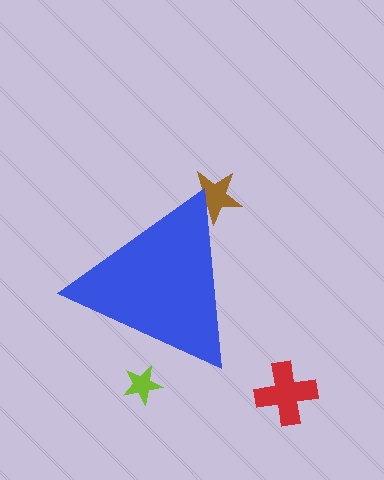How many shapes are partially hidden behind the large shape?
2 shapes are partially hidden.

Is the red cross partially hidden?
No, the red cross is fully visible.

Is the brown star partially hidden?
Yes, the brown star is partially hidden behind the blue triangle.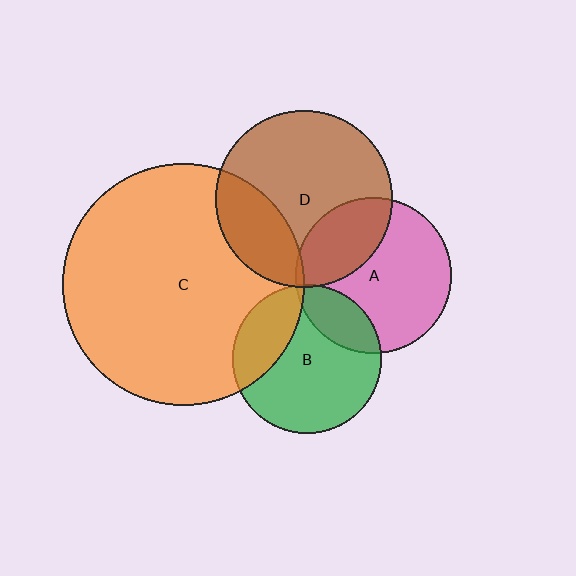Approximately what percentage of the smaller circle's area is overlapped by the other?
Approximately 5%.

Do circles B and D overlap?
Yes.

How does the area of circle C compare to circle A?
Approximately 2.4 times.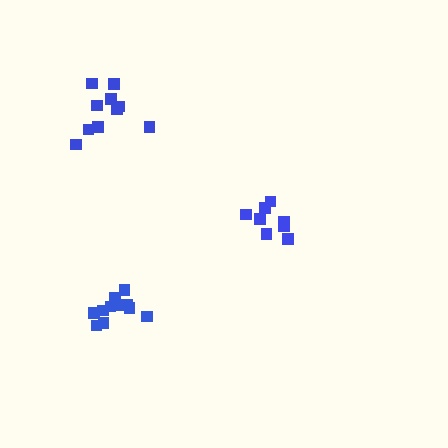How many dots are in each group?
Group 1: 8 dots, Group 2: 10 dots, Group 3: 11 dots (29 total).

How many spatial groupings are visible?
There are 3 spatial groupings.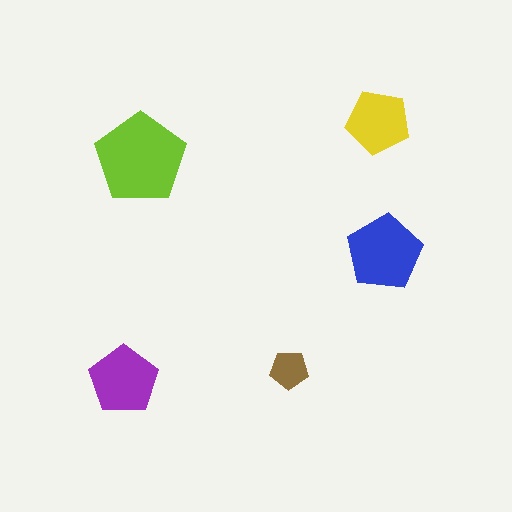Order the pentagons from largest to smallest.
the lime one, the blue one, the purple one, the yellow one, the brown one.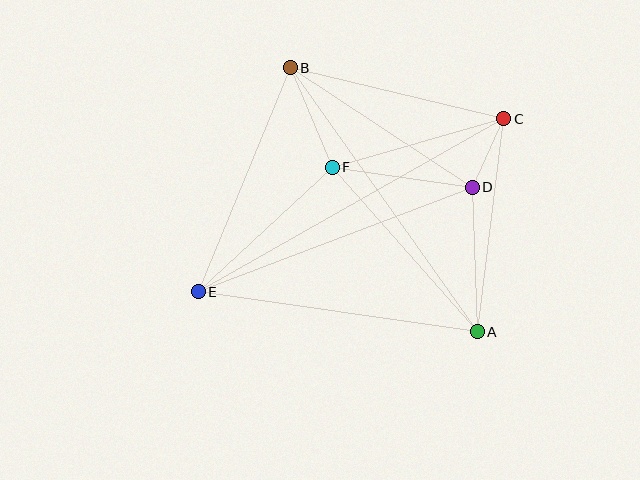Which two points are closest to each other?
Points C and D are closest to each other.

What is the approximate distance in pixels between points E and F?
The distance between E and F is approximately 183 pixels.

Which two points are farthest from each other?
Points C and E are farthest from each other.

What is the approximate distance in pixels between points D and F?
The distance between D and F is approximately 142 pixels.